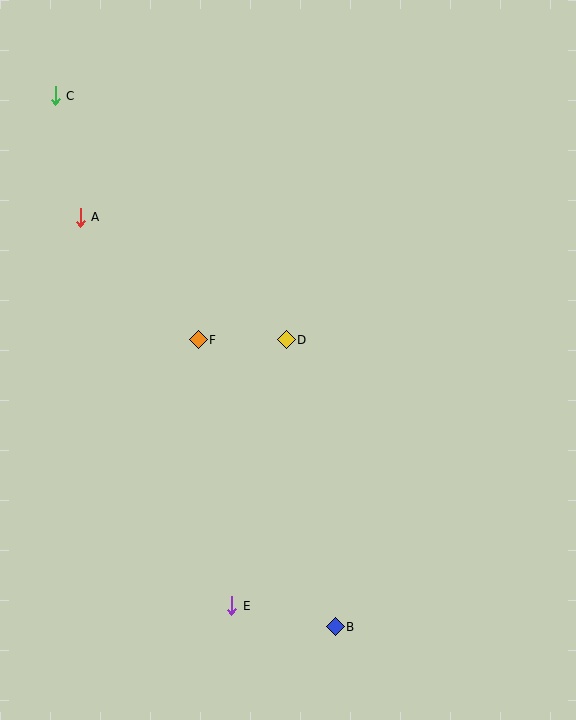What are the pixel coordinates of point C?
Point C is at (55, 96).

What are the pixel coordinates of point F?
Point F is at (198, 340).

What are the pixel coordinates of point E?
Point E is at (232, 606).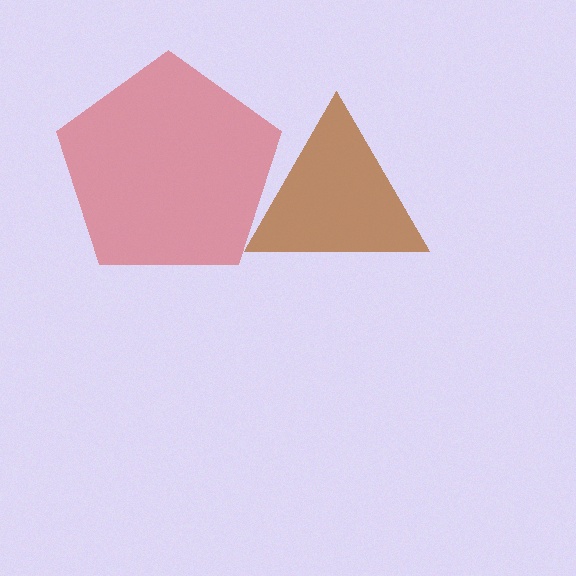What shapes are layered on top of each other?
The layered shapes are: a brown triangle, a red pentagon.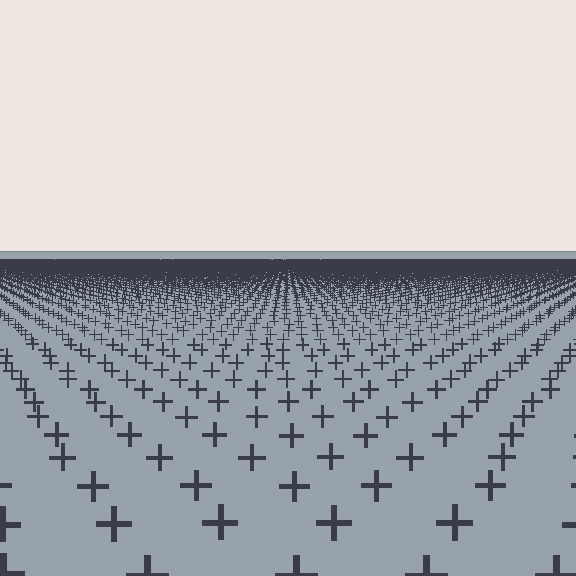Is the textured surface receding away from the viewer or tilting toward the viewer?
The surface is receding away from the viewer. Texture elements get smaller and denser toward the top.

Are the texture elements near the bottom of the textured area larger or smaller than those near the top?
Larger. Near the bottom, elements are closer to the viewer and appear at a bigger on-screen size.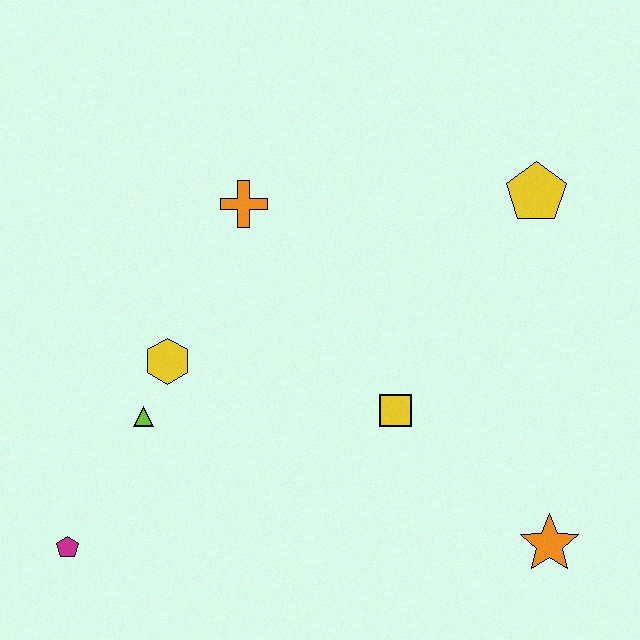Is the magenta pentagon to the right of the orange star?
No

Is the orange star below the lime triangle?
Yes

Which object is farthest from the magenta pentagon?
The yellow pentagon is farthest from the magenta pentagon.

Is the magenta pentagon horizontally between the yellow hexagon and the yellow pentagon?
No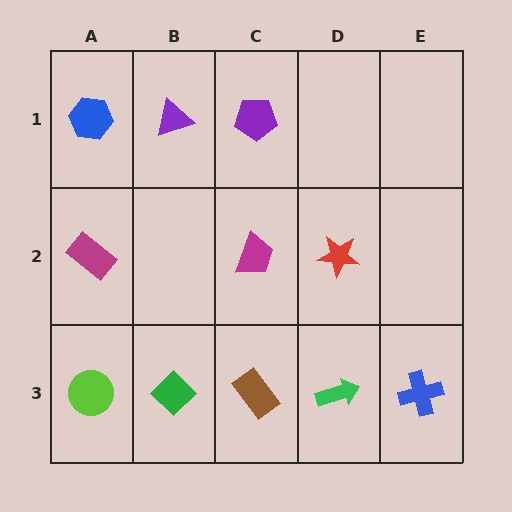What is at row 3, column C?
A brown rectangle.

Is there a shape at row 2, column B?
No, that cell is empty.